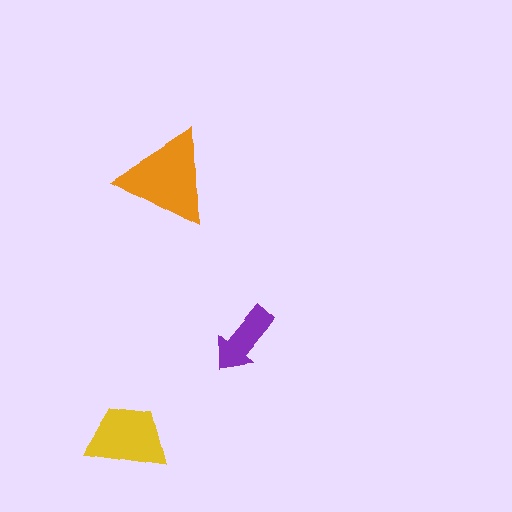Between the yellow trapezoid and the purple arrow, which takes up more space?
The yellow trapezoid.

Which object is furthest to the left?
The yellow trapezoid is leftmost.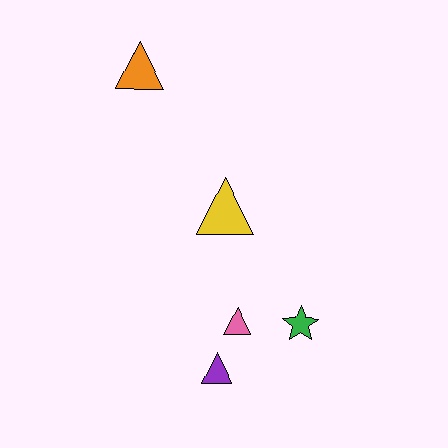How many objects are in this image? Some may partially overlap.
There are 5 objects.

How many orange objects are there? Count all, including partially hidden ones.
There is 1 orange object.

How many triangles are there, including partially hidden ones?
There are 4 triangles.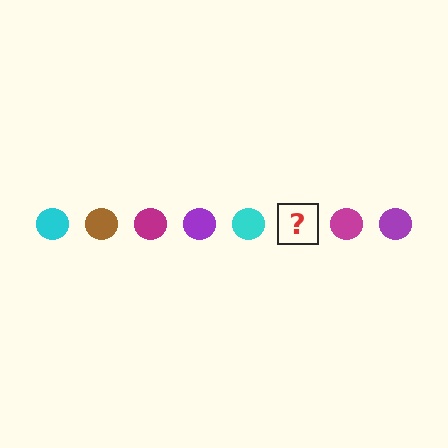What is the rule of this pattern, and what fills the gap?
The rule is that the pattern cycles through cyan, brown, magenta, purple circles. The gap should be filled with a brown circle.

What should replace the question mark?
The question mark should be replaced with a brown circle.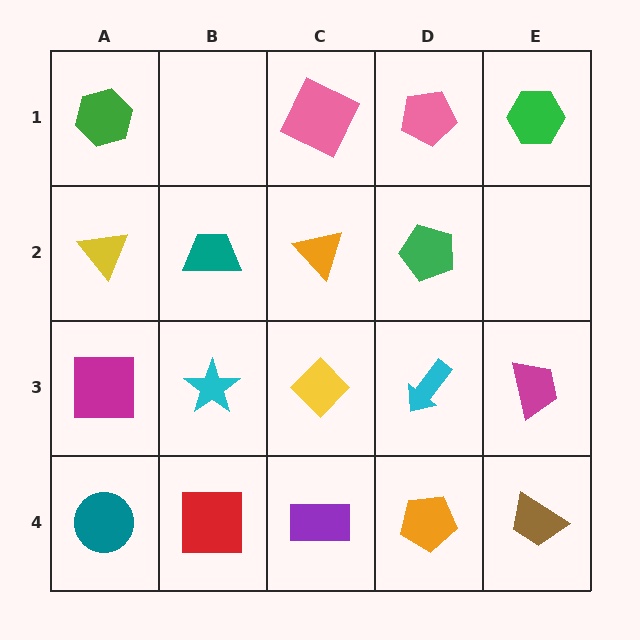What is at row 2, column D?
A green pentagon.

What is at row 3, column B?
A cyan star.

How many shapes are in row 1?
4 shapes.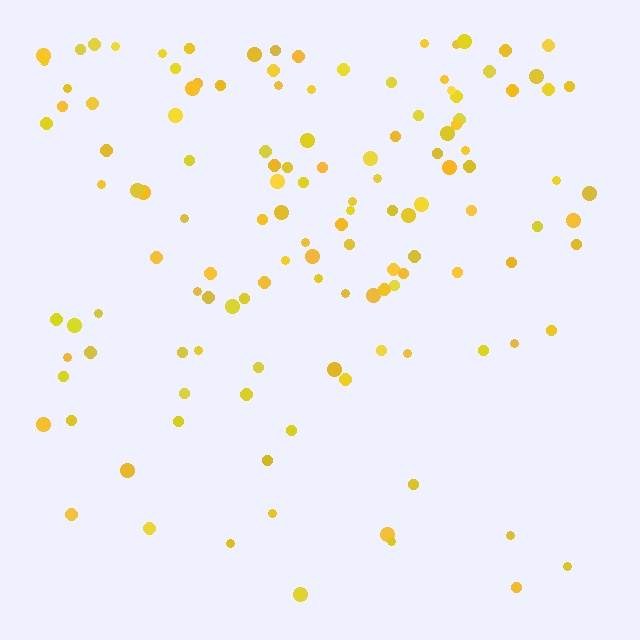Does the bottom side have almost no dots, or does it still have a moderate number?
Still a moderate number, just noticeably fewer than the top.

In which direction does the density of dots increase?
From bottom to top, with the top side densest.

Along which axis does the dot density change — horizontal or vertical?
Vertical.